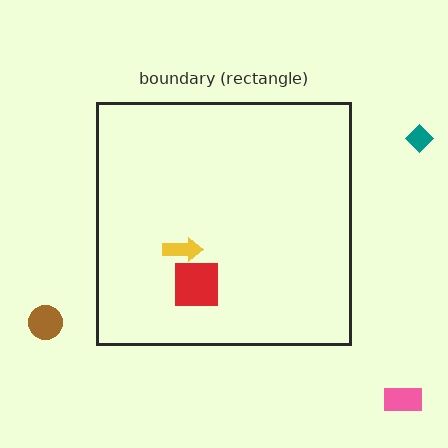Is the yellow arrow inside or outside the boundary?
Inside.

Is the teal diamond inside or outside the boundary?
Outside.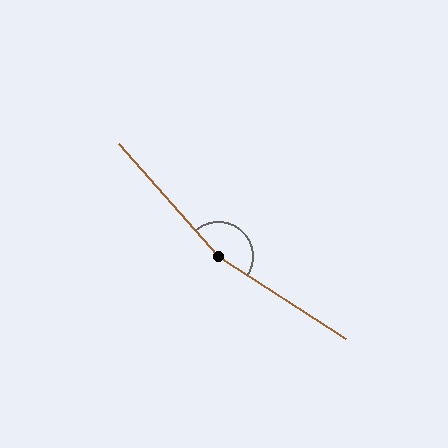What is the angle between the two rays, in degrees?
Approximately 164 degrees.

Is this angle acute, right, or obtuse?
It is obtuse.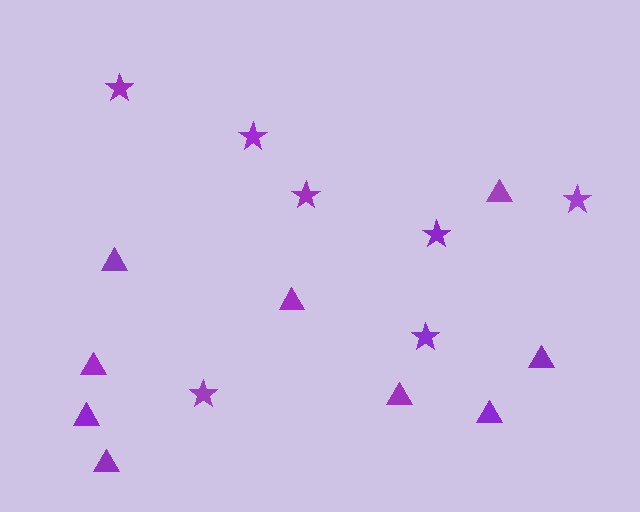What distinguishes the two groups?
There are 2 groups: one group of stars (7) and one group of triangles (9).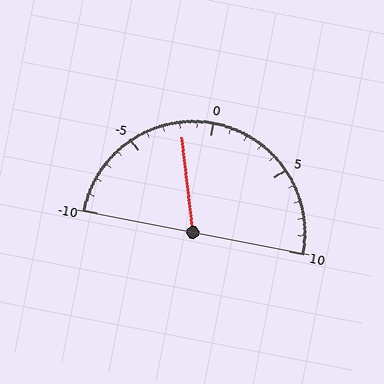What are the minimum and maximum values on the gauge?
The gauge ranges from -10 to 10.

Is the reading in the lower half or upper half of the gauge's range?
The reading is in the lower half of the range (-10 to 10).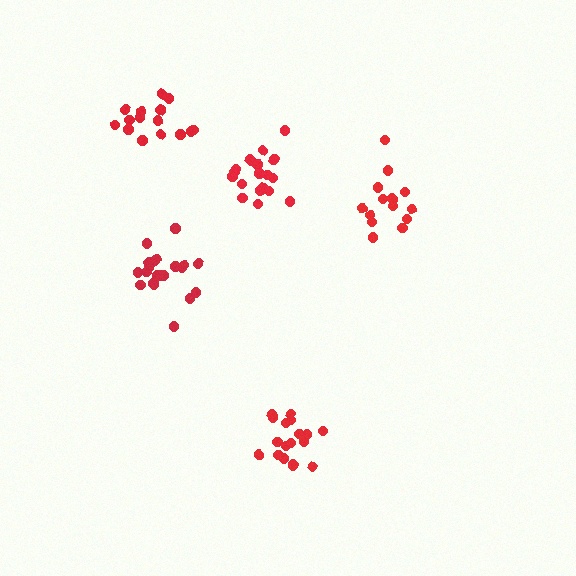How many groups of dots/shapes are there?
There are 5 groups.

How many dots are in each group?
Group 1: 18 dots, Group 2: 15 dots, Group 3: 19 dots, Group 4: 21 dots, Group 5: 15 dots (88 total).